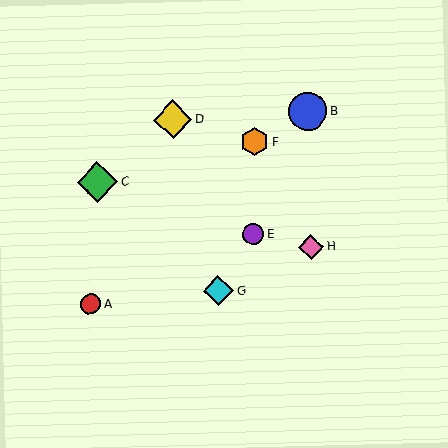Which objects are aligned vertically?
Objects B, H are aligned vertically.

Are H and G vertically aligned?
No, H is at x≈311 and G is at x≈219.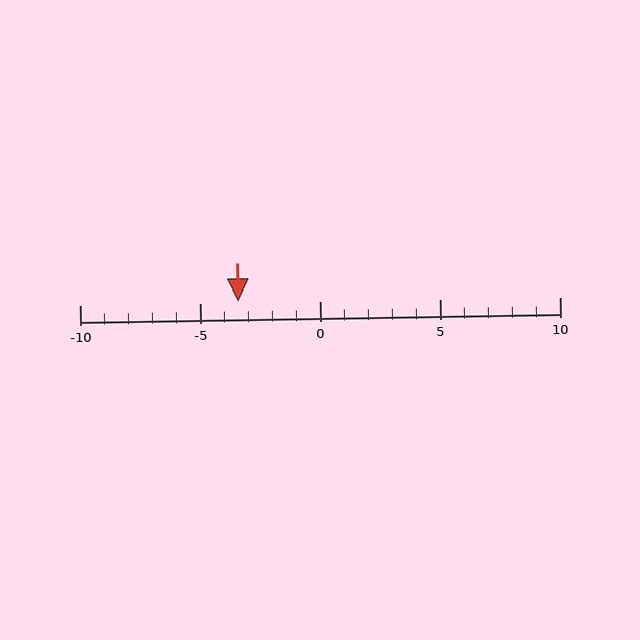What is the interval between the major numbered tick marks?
The major tick marks are spaced 5 units apart.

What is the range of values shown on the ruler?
The ruler shows values from -10 to 10.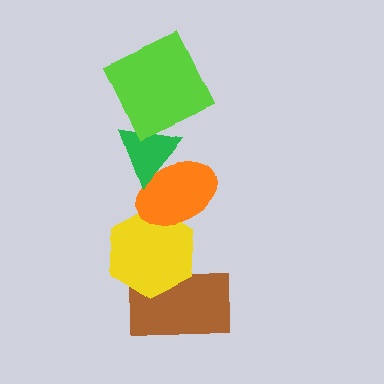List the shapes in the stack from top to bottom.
From top to bottom: the lime square, the green triangle, the orange ellipse, the yellow hexagon, the brown rectangle.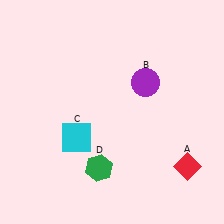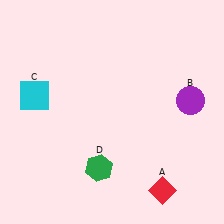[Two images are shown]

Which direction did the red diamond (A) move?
The red diamond (A) moved left.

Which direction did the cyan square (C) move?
The cyan square (C) moved left.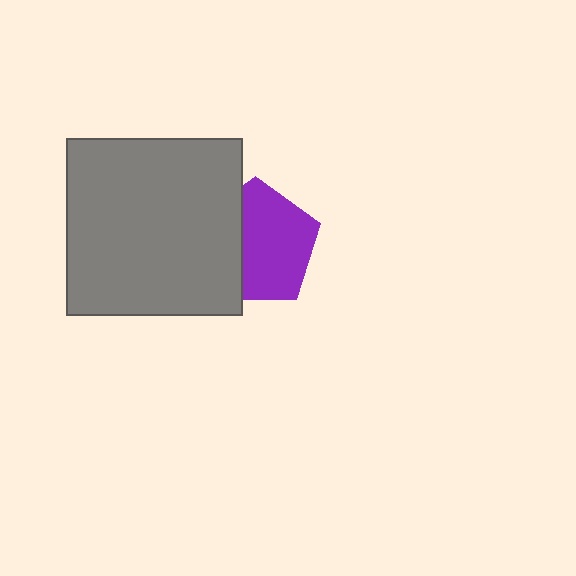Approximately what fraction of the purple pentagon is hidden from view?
Roughly 37% of the purple pentagon is hidden behind the gray square.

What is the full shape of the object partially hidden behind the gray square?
The partially hidden object is a purple pentagon.